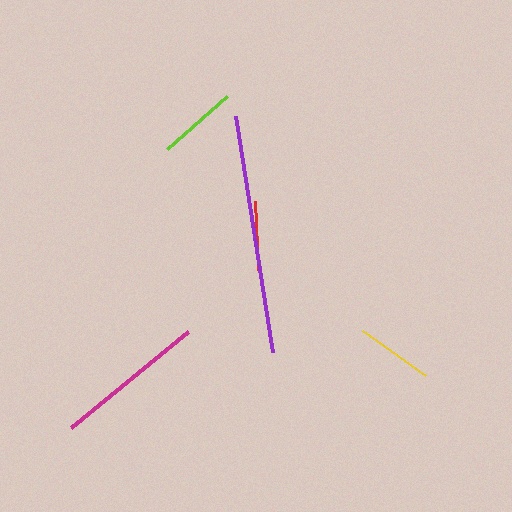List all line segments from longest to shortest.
From longest to shortest: purple, magenta, lime, yellow, red.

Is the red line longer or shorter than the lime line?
The lime line is longer than the red line.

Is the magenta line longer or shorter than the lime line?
The magenta line is longer than the lime line.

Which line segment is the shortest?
The red line is the shortest at approximately 68 pixels.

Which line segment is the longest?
The purple line is the longest at approximately 238 pixels.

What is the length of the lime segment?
The lime segment is approximately 79 pixels long.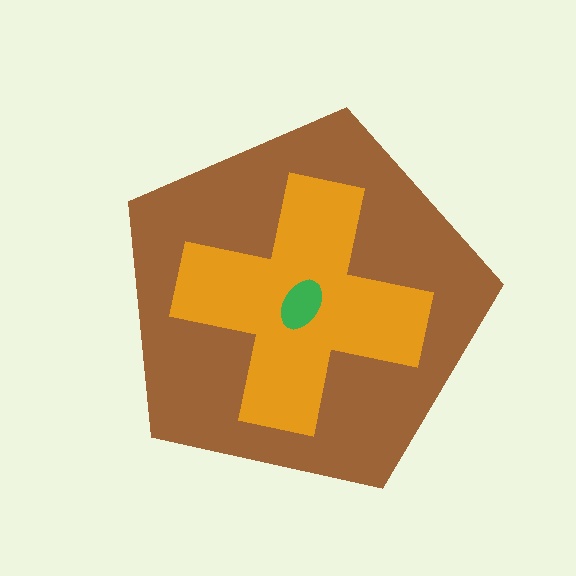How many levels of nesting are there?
3.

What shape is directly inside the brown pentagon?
The orange cross.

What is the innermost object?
The green ellipse.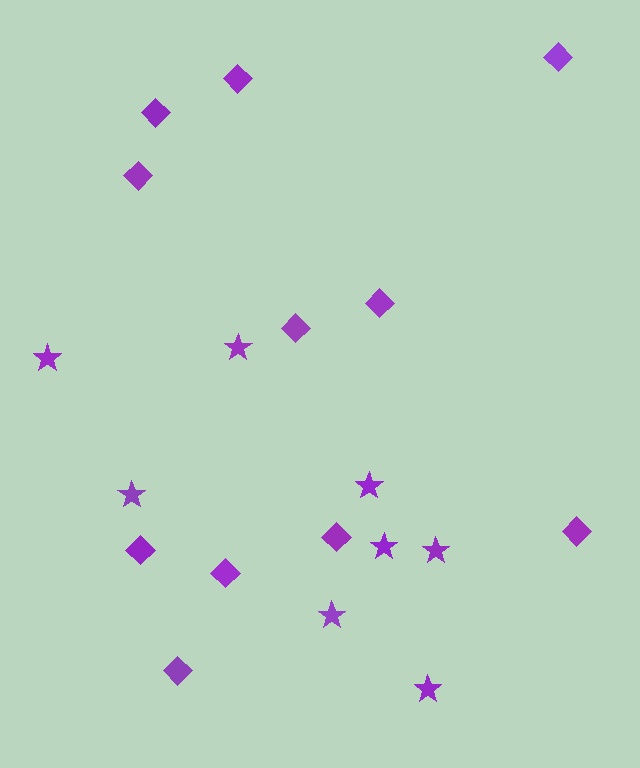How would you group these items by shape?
There are 2 groups: one group of diamonds (11) and one group of stars (8).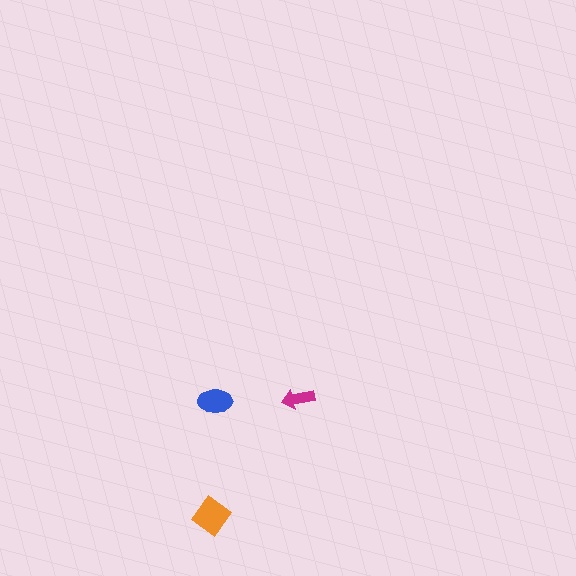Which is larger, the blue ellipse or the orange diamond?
The orange diamond.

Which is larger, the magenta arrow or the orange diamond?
The orange diamond.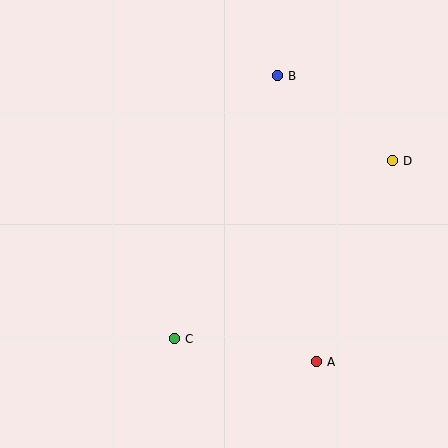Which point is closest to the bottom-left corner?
Point C is closest to the bottom-left corner.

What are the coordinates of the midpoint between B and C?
The midpoint between B and C is at (226, 207).